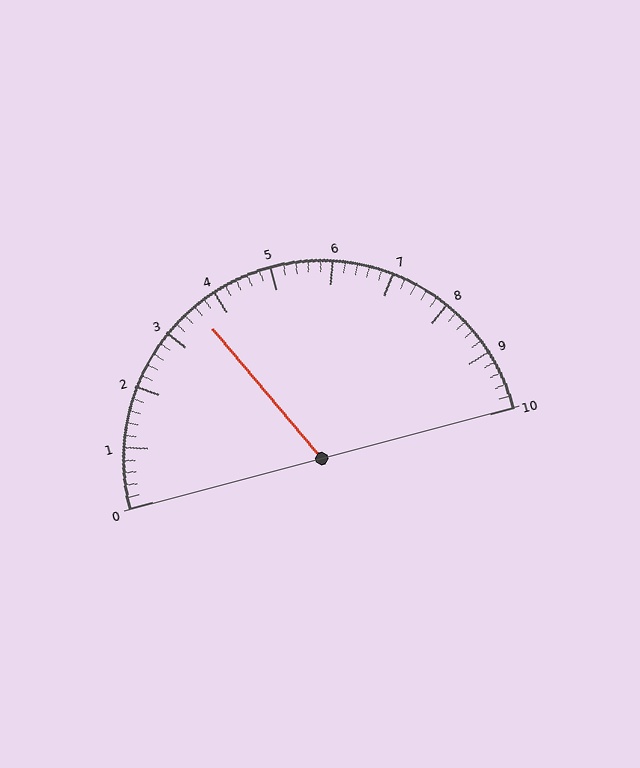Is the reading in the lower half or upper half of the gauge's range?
The reading is in the lower half of the range (0 to 10).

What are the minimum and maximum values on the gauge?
The gauge ranges from 0 to 10.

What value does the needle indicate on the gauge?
The needle indicates approximately 3.6.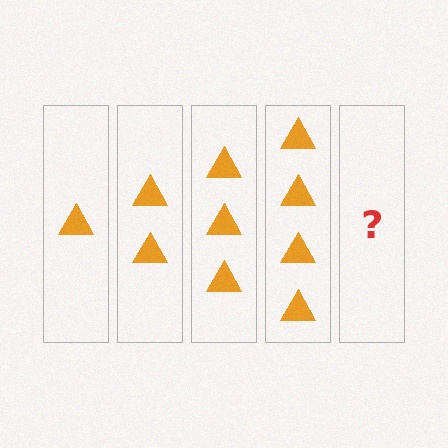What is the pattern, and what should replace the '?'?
The pattern is that each step adds one more triangle. The '?' should be 5 triangles.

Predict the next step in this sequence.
The next step is 5 triangles.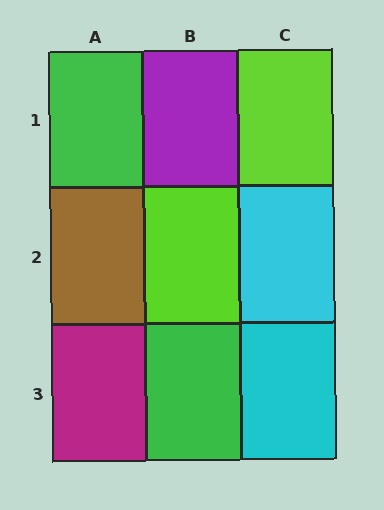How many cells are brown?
1 cell is brown.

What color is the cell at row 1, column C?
Lime.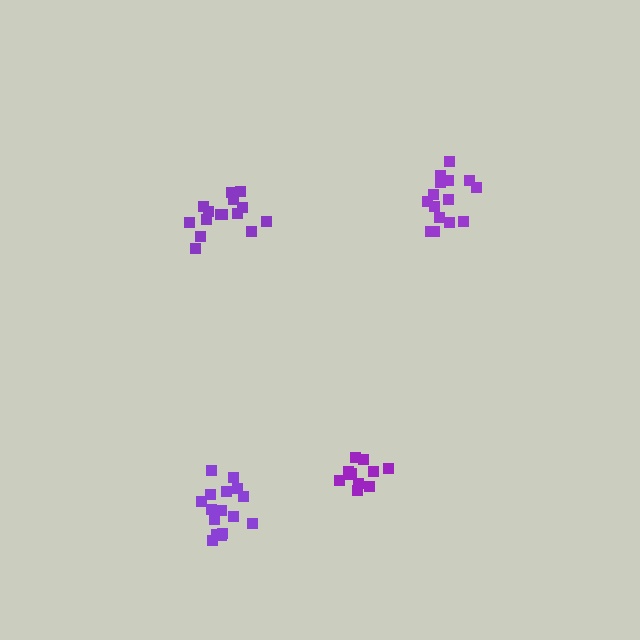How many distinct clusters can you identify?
There are 4 distinct clusters.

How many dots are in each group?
Group 1: 16 dots, Group 2: 16 dots, Group 3: 11 dots, Group 4: 16 dots (59 total).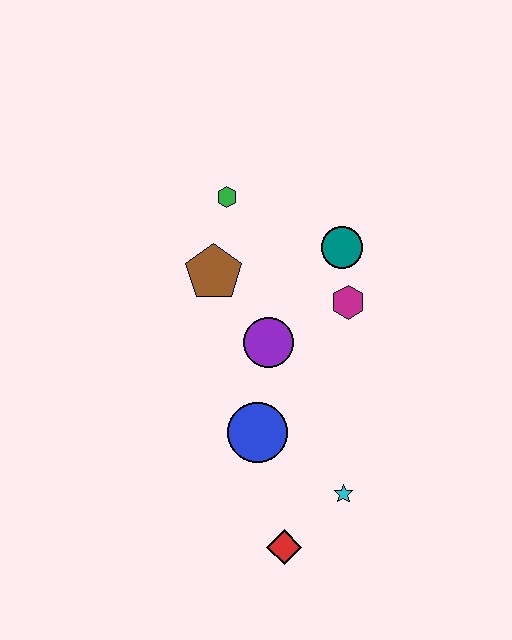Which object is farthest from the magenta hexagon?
The red diamond is farthest from the magenta hexagon.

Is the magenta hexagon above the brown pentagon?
No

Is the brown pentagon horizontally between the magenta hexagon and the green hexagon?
No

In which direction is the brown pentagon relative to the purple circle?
The brown pentagon is above the purple circle.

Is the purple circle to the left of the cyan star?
Yes